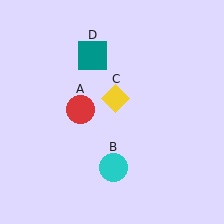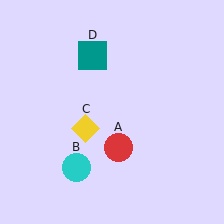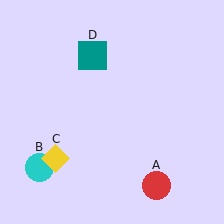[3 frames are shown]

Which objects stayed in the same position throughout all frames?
Teal square (object D) remained stationary.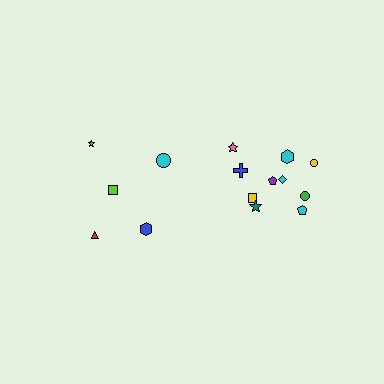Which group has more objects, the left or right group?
The right group.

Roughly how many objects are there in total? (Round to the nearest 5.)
Roughly 15 objects in total.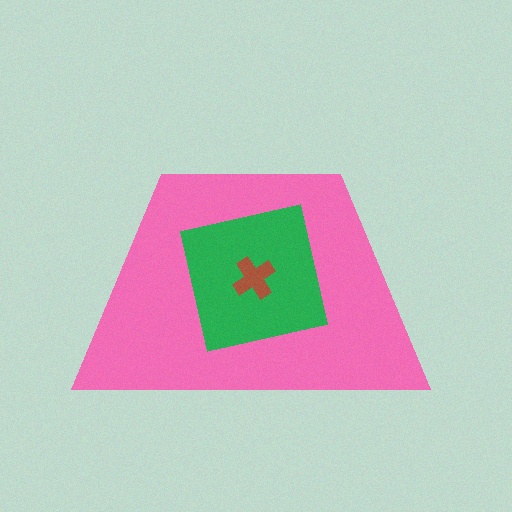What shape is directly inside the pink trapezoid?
The green square.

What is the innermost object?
The brown cross.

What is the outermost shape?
The pink trapezoid.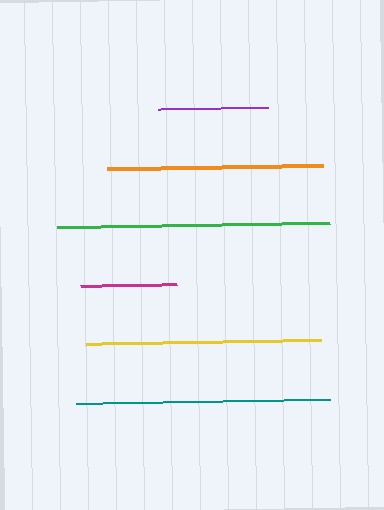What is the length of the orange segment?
The orange segment is approximately 217 pixels long.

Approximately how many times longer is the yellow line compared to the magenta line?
The yellow line is approximately 2.4 times the length of the magenta line.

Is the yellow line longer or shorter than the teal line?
The teal line is longer than the yellow line.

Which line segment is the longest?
The green line is the longest at approximately 273 pixels.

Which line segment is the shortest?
The magenta line is the shortest at approximately 96 pixels.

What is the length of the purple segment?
The purple segment is approximately 110 pixels long.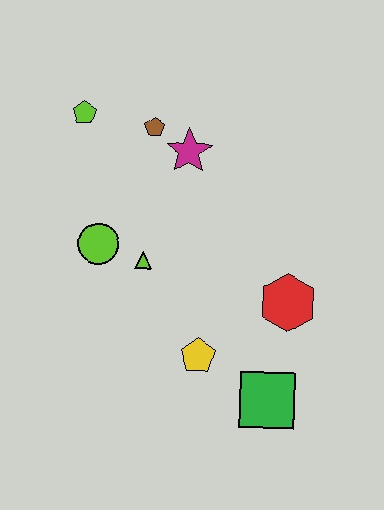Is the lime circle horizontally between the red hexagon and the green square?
No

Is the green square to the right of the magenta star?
Yes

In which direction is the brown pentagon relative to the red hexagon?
The brown pentagon is above the red hexagon.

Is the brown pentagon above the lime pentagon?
No